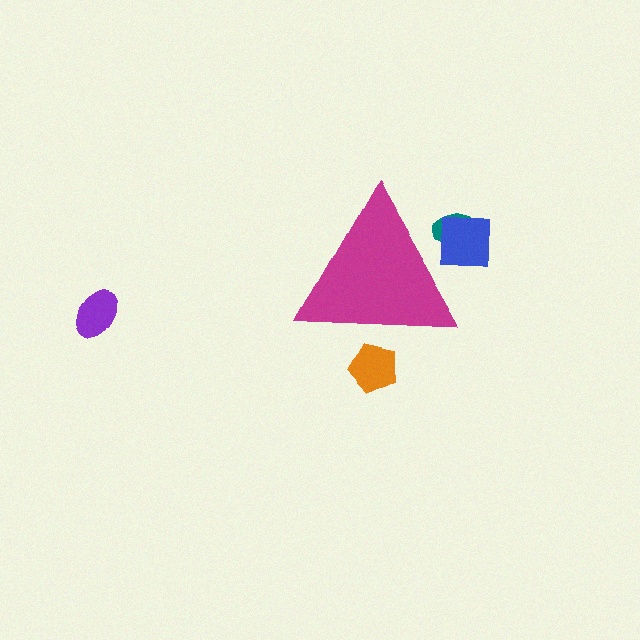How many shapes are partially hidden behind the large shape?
3 shapes are partially hidden.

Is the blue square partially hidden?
Yes, the blue square is partially hidden behind the magenta triangle.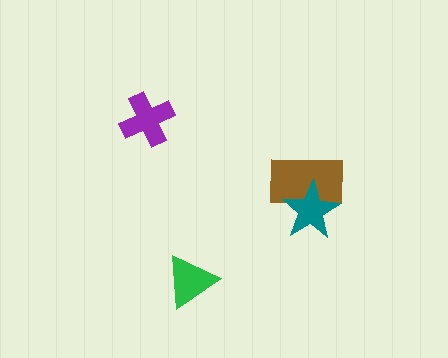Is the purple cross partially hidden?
No, no other shape covers it.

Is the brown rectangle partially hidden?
Yes, it is partially covered by another shape.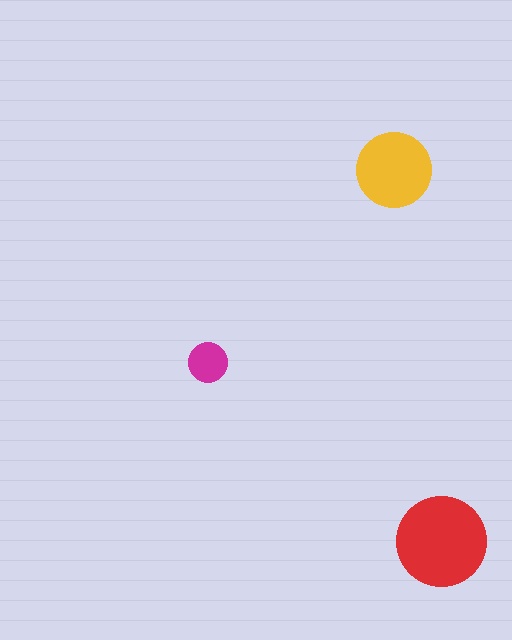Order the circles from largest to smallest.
the red one, the yellow one, the magenta one.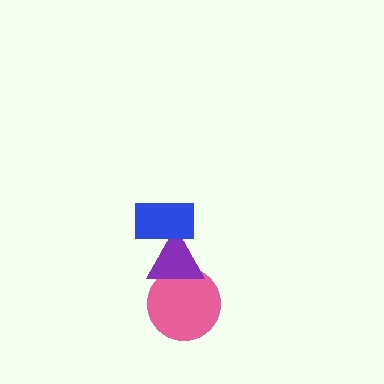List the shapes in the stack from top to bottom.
From top to bottom: the blue rectangle, the purple triangle, the pink circle.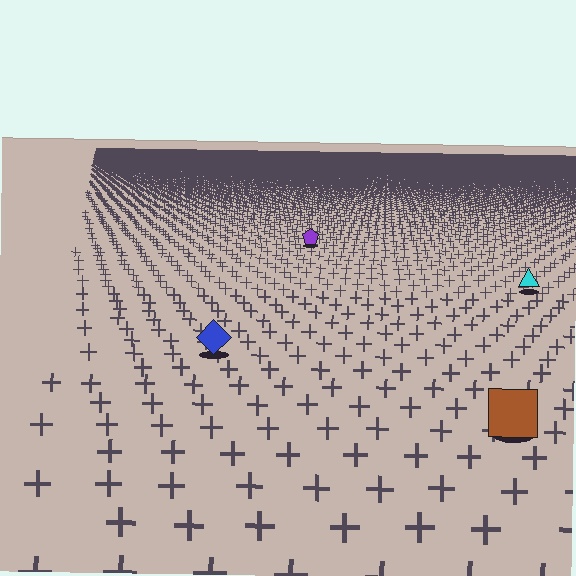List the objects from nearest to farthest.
From nearest to farthest: the brown square, the blue diamond, the cyan triangle, the purple pentagon.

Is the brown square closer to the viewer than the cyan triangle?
Yes. The brown square is closer — you can tell from the texture gradient: the ground texture is coarser near it.